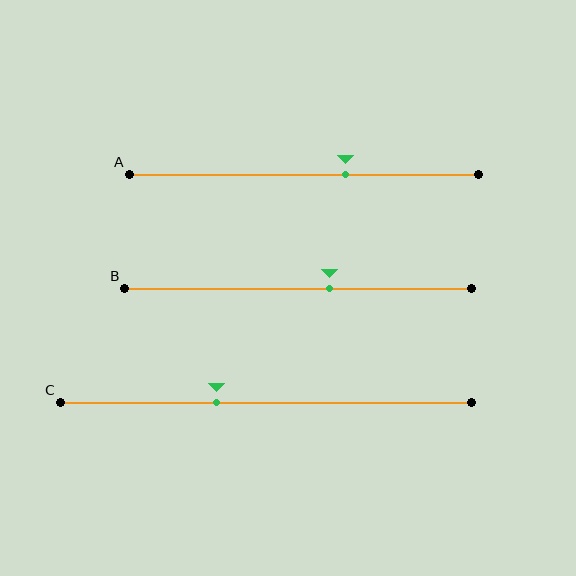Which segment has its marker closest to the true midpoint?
Segment B has its marker closest to the true midpoint.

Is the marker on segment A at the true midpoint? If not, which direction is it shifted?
No, the marker on segment A is shifted to the right by about 12% of the segment length.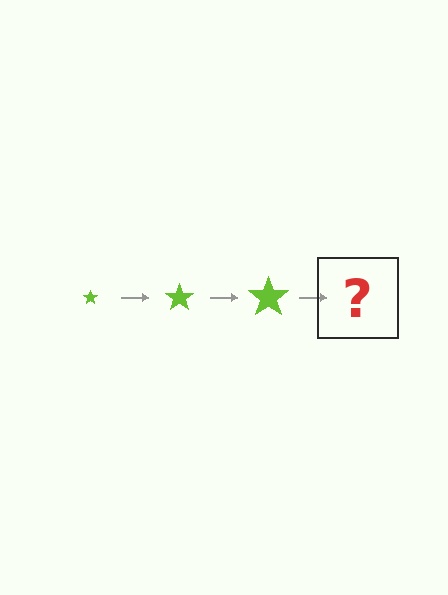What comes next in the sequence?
The next element should be a lime star, larger than the previous one.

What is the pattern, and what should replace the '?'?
The pattern is that the star gets progressively larger each step. The '?' should be a lime star, larger than the previous one.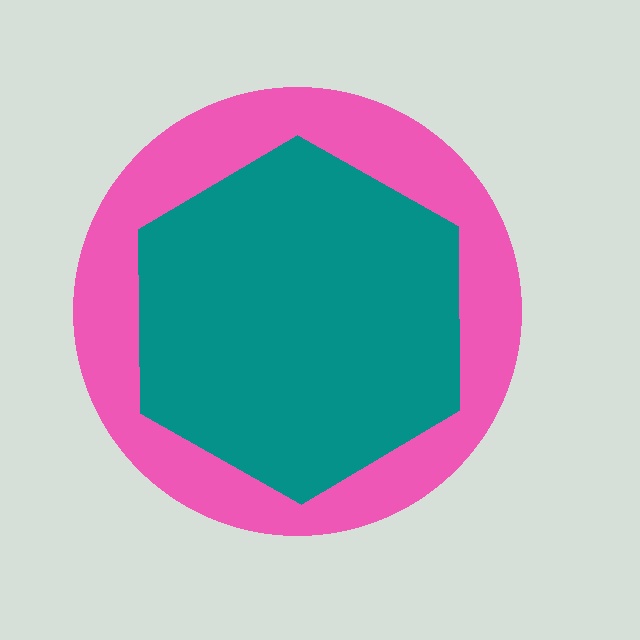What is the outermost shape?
The pink circle.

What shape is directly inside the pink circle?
The teal hexagon.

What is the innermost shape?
The teal hexagon.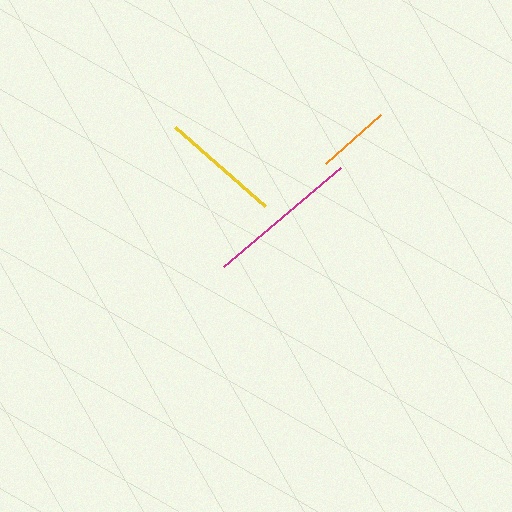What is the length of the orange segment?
The orange segment is approximately 74 pixels long.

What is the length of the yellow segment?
The yellow segment is approximately 120 pixels long.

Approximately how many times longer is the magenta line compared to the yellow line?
The magenta line is approximately 1.3 times the length of the yellow line.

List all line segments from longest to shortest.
From longest to shortest: magenta, yellow, orange.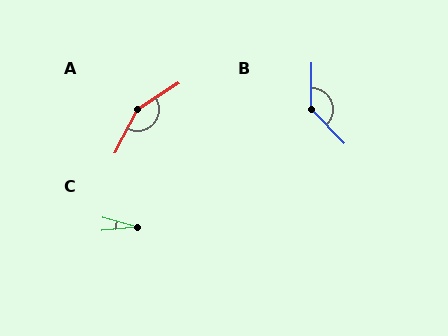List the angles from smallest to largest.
C (21°), B (135°), A (151°).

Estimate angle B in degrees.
Approximately 135 degrees.